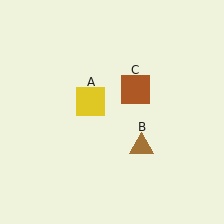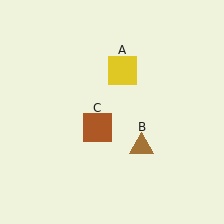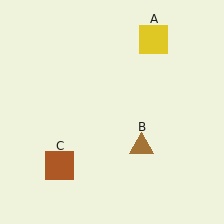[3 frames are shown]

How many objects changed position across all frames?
2 objects changed position: yellow square (object A), brown square (object C).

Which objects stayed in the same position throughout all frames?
Brown triangle (object B) remained stationary.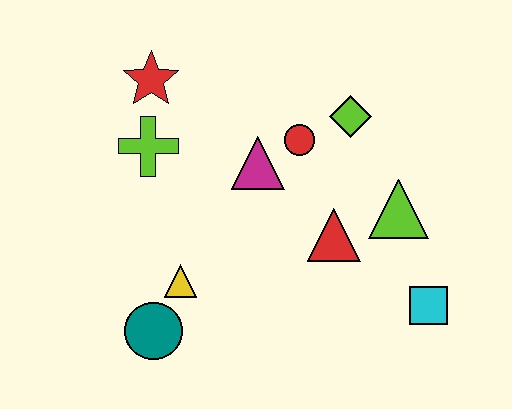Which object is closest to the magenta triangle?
The red circle is closest to the magenta triangle.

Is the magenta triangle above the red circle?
No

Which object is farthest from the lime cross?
The cyan square is farthest from the lime cross.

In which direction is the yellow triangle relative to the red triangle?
The yellow triangle is to the left of the red triangle.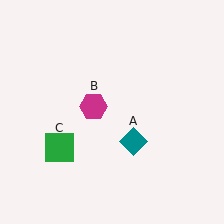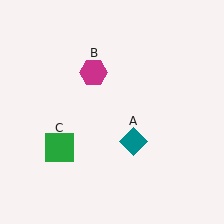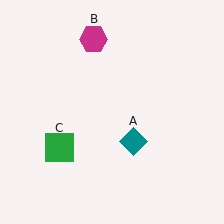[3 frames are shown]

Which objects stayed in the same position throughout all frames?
Teal diamond (object A) and green square (object C) remained stationary.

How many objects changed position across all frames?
1 object changed position: magenta hexagon (object B).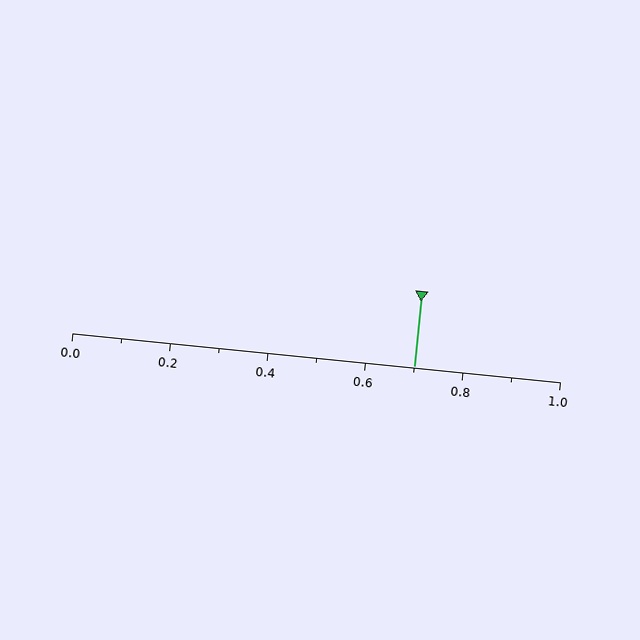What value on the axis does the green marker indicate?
The marker indicates approximately 0.7.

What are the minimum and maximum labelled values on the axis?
The axis runs from 0.0 to 1.0.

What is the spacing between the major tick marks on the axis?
The major ticks are spaced 0.2 apart.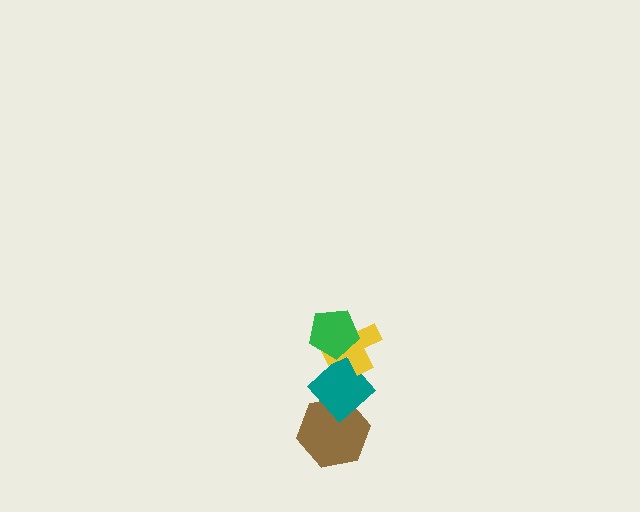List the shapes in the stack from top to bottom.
From top to bottom: the green pentagon, the yellow cross, the teal diamond, the brown hexagon.